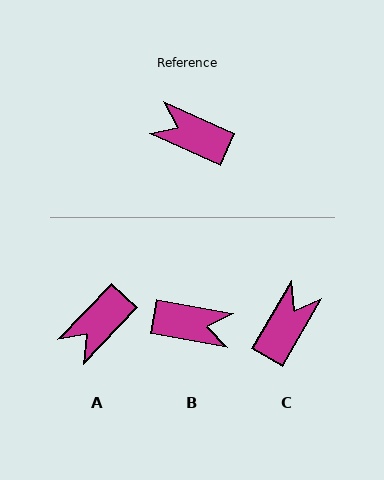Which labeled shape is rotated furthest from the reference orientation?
B, about 166 degrees away.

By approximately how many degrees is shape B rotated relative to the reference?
Approximately 166 degrees clockwise.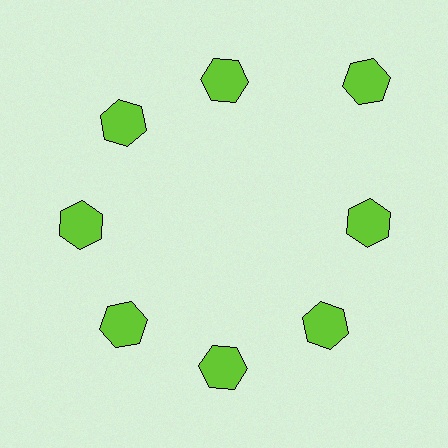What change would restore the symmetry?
The symmetry would be restored by moving it inward, back onto the ring so that all 8 hexagons sit at equal angles and equal distance from the center.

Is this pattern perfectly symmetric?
No. The 8 lime hexagons are arranged in a ring, but one element near the 2 o'clock position is pushed outward from the center, breaking the 8-fold rotational symmetry.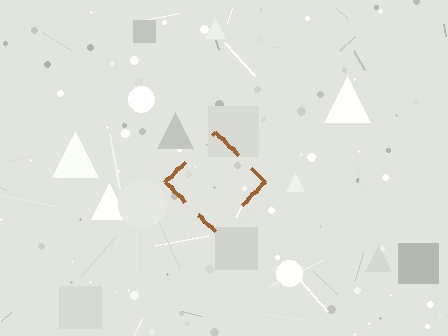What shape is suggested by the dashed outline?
The dashed outline suggests a diamond.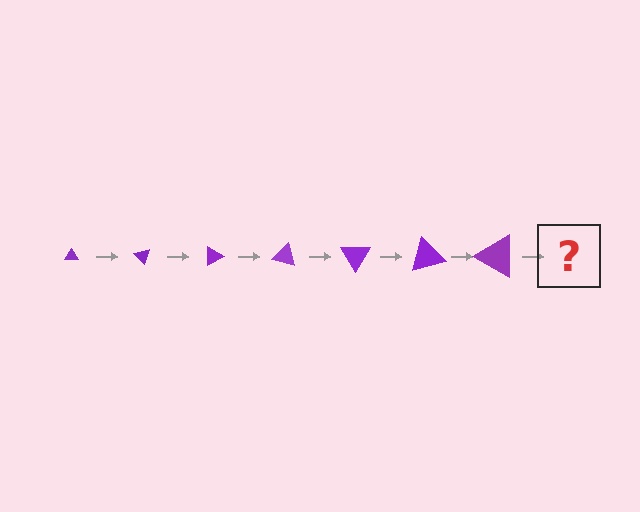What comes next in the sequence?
The next element should be a triangle, larger than the previous one and rotated 315 degrees from the start.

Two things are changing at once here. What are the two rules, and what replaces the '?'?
The two rules are that the triangle grows larger each step and it rotates 45 degrees each step. The '?' should be a triangle, larger than the previous one and rotated 315 degrees from the start.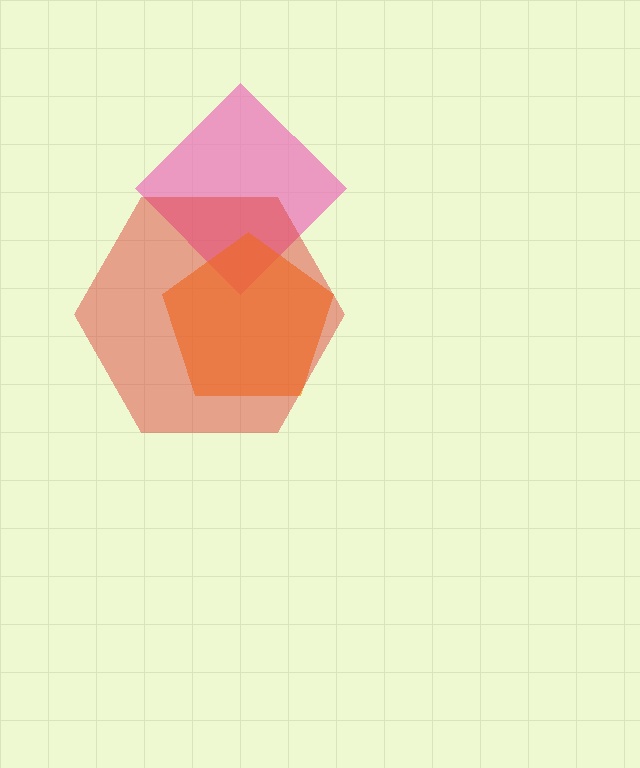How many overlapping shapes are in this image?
There are 3 overlapping shapes in the image.